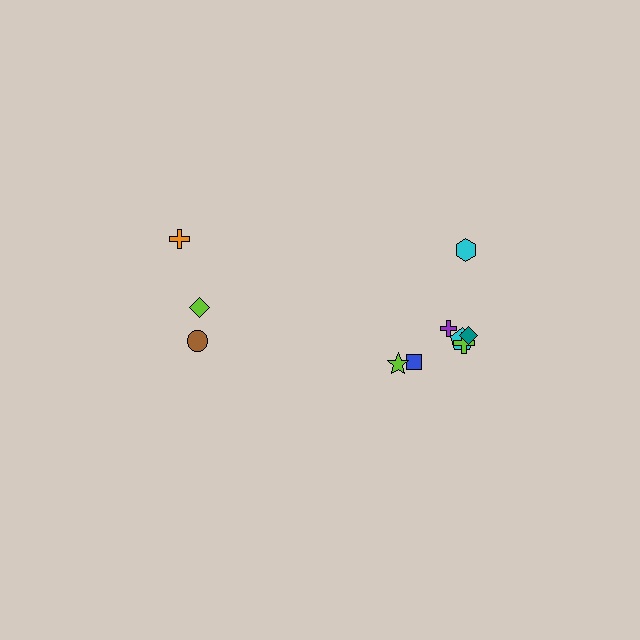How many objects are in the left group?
There are 3 objects.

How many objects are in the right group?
There are 7 objects.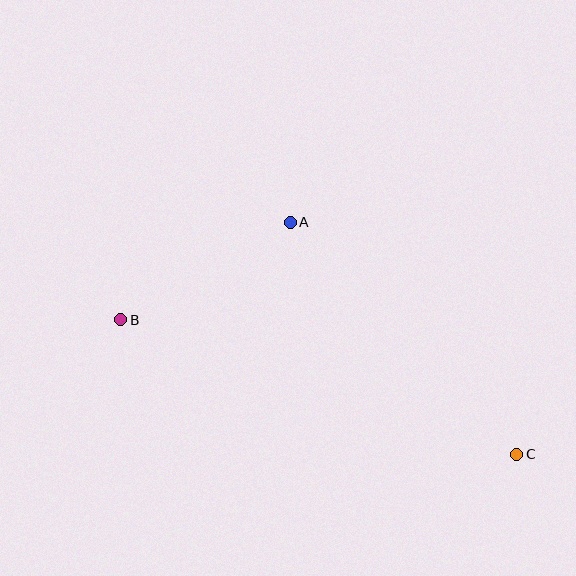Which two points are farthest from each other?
Points B and C are farthest from each other.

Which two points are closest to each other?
Points A and B are closest to each other.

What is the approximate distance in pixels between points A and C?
The distance between A and C is approximately 324 pixels.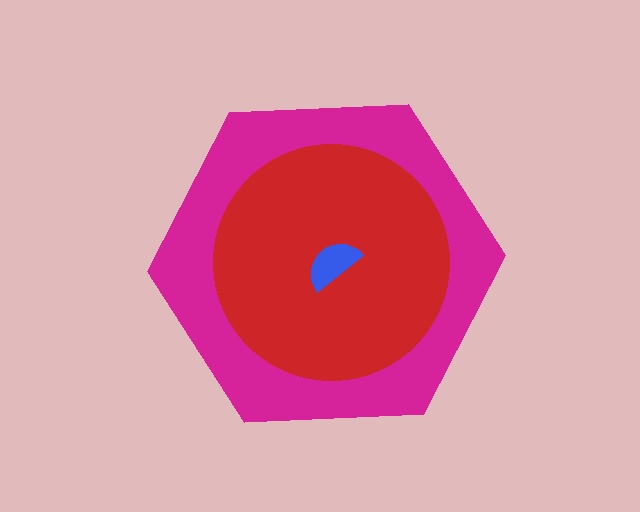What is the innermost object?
The blue semicircle.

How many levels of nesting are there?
3.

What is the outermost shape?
The magenta hexagon.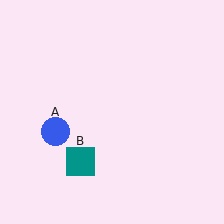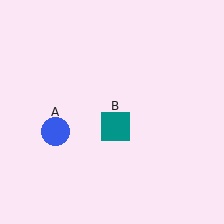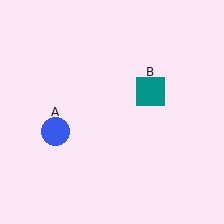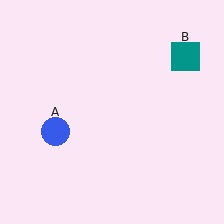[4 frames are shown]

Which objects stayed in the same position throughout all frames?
Blue circle (object A) remained stationary.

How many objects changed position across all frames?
1 object changed position: teal square (object B).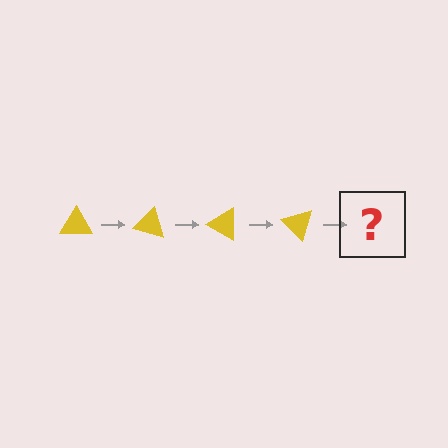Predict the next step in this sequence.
The next step is a yellow triangle rotated 60 degrees.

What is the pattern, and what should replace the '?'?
The pattern is that the triangle rotates 15 degrees each step. The '?' should be a yellow triangle rotated 60 degrees.